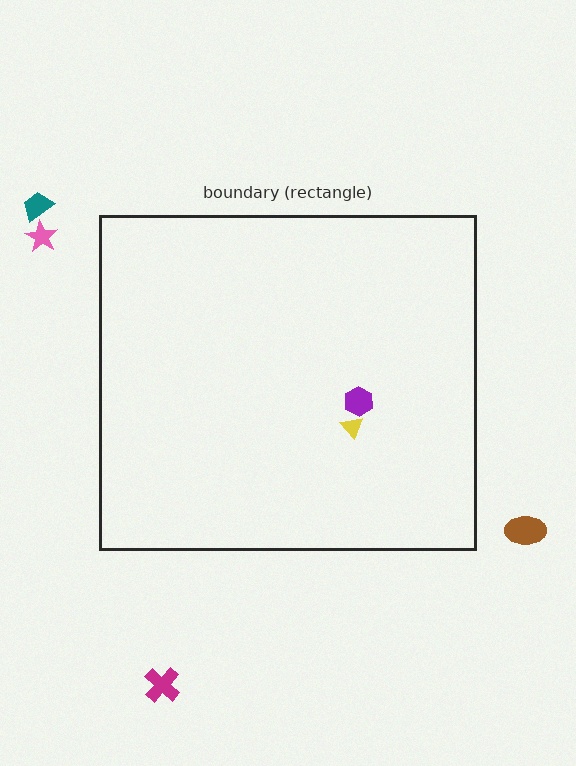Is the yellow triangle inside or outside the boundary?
Inside.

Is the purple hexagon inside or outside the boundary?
Inside.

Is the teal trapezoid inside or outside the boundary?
Outside.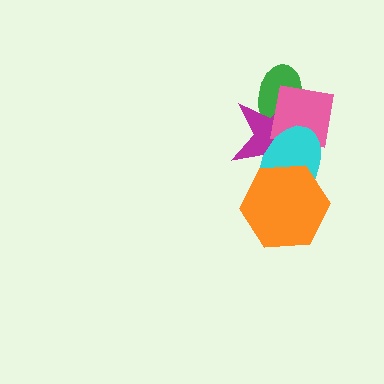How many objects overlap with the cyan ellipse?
3 objects overlap with the cyan ellipse.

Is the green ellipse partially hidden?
Yes, it is partially covered by another shape.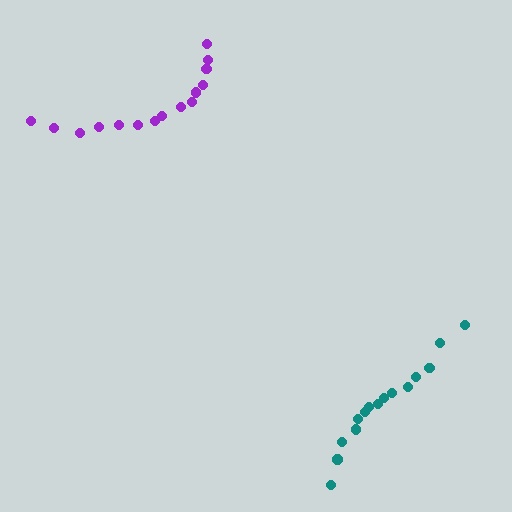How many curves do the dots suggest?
There are 2 distinct paths.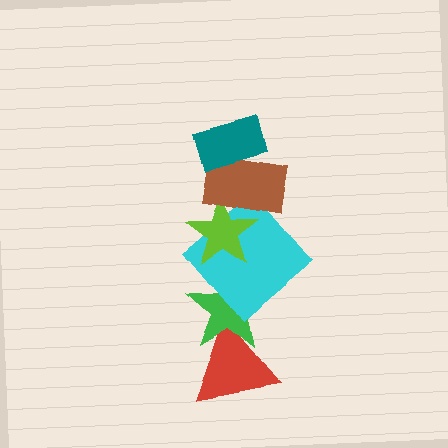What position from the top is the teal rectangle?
The teal rectangle is 1st from the top.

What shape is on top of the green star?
The cyan diamond is on top of the green star.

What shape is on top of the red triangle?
The green star is on top of the red triangle.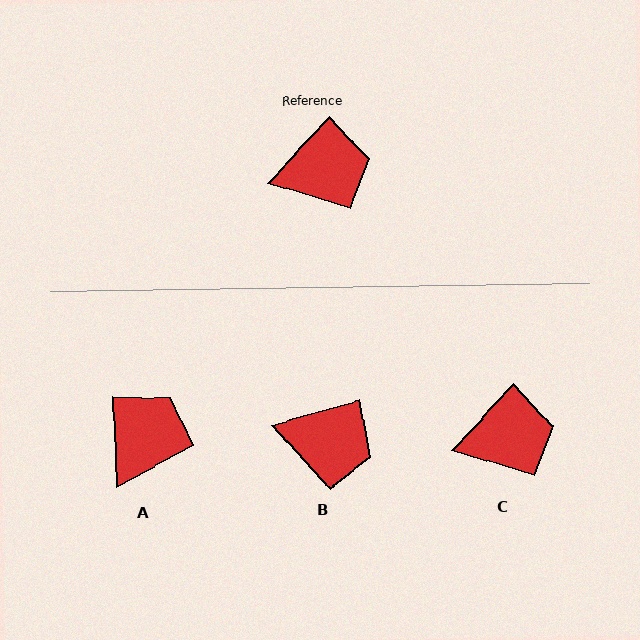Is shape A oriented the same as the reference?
No, it is off by about 45 degrees.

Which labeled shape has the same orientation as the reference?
C.